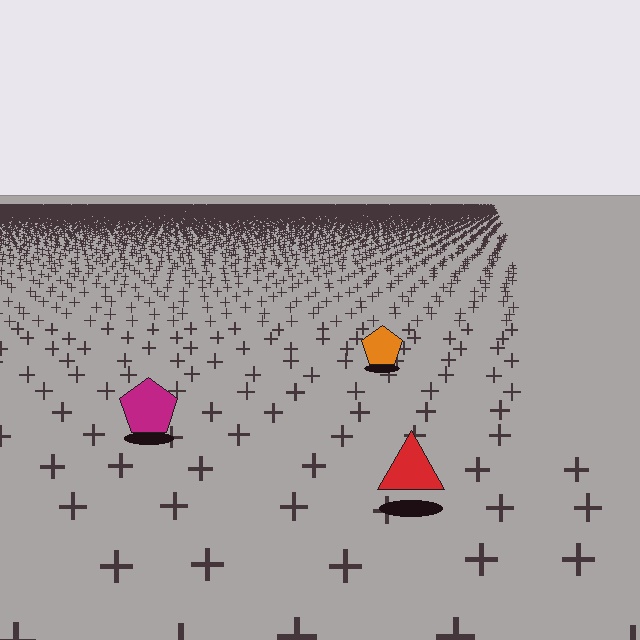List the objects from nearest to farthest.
From nearest to farthest: the red triangle, the magenta pentagon, the orange pentagon.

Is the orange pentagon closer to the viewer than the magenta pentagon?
No. The magenta pentagon is closer — you can tell from the texture gradient: the ground texture is coarser near it.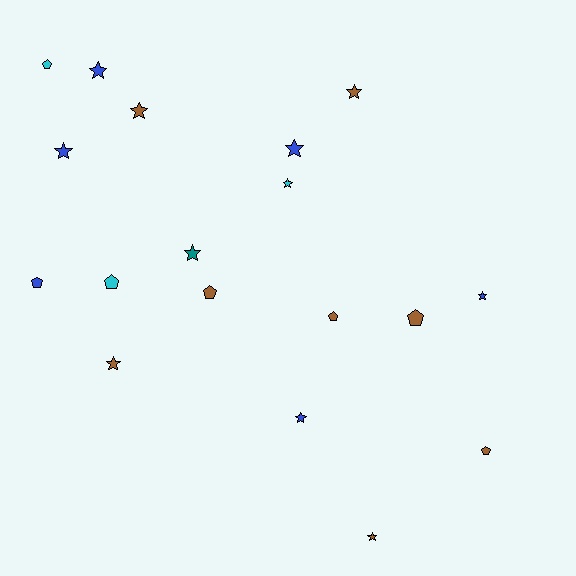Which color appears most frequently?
Brown, with 8 objects.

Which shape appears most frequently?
Star, with 11 objects.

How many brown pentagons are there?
There are 4 brown pentagons.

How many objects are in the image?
There are 18 objects.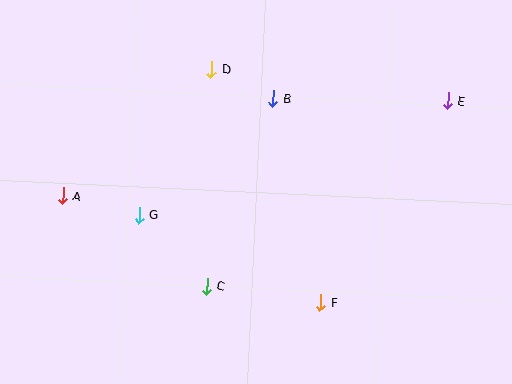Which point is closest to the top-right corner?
Point E is closest to the top-right corner.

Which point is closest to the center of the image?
Point B at (273, 99) is closest to the center.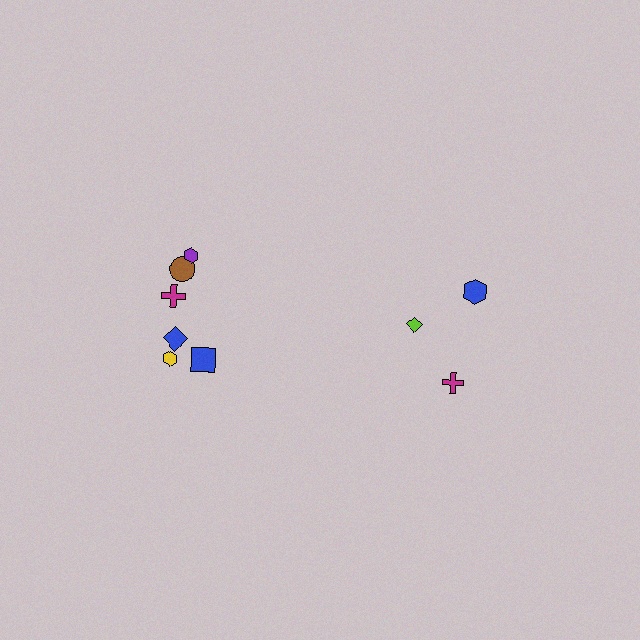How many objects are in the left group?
There are 6 objects.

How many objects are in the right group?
There are 3 objects.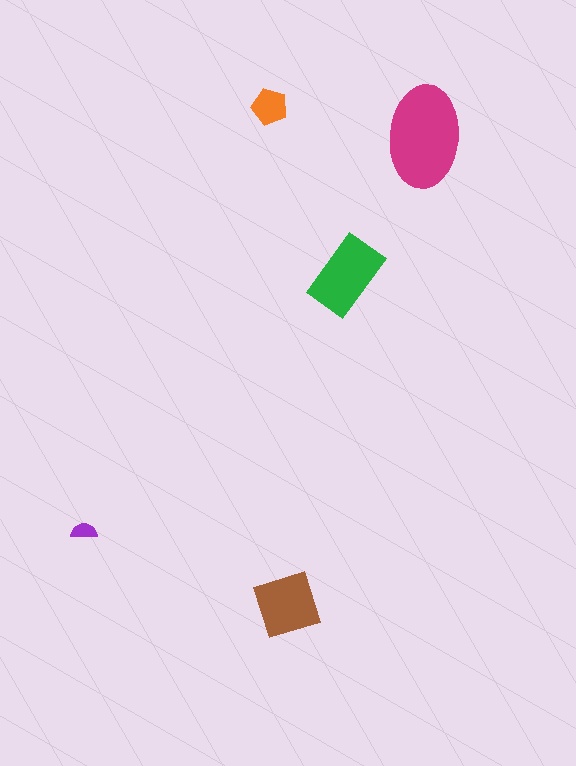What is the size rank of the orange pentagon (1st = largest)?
4th.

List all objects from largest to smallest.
The magenta ellipse, the green rectangle, the brown square, the orange pentagon, the purple semicircle.